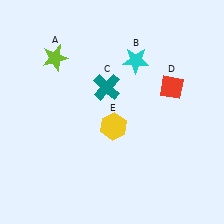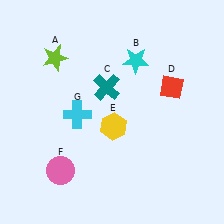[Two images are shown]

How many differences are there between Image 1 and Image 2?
There are 2 differences between the two images.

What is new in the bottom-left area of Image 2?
A cyan cross (G) was added in the bottom-left area of Image 2.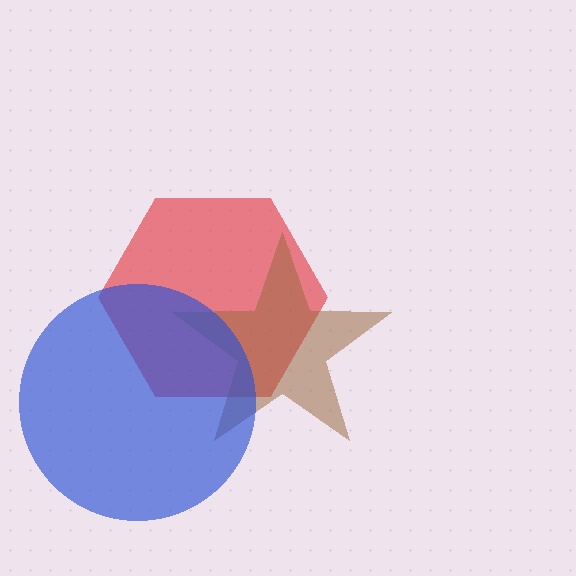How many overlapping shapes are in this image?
There are 3 overlapping shapes in the image.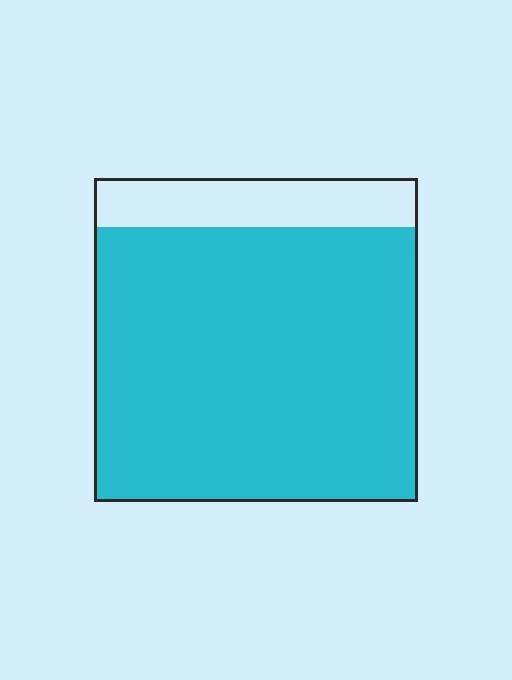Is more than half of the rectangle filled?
Yes.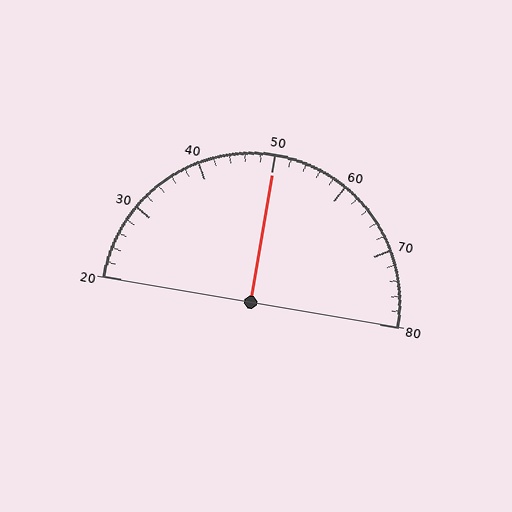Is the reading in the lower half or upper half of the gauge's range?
The reading is in the upper half of the range (20 to 80).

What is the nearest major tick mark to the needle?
The nearest major tick mark is 50.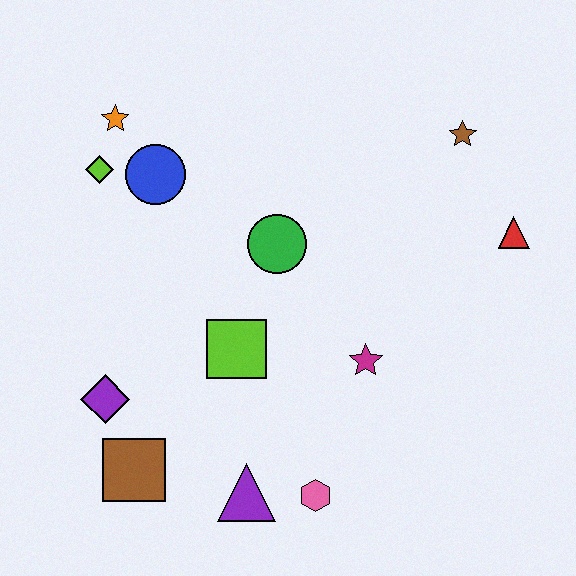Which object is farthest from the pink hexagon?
The orange star is farthest from the pink hexagon.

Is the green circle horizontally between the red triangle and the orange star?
Yes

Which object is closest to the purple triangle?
The pink hexagon is closest to the purple triangle.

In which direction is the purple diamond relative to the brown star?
The purple diamond is to the left of the brown star.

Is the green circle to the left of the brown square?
No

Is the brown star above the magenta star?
Yes